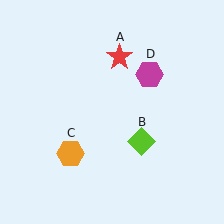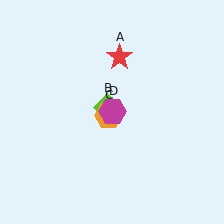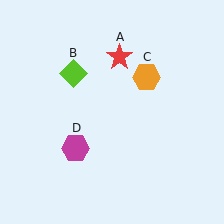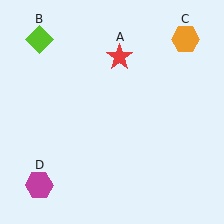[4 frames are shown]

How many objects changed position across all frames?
3 objects changed position: lime diamond (object B), orange hexagon (object C), magenta hexagon (object D).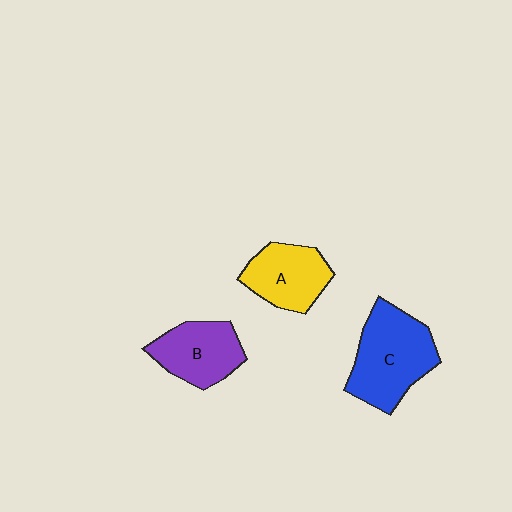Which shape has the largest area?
Shape C (blue).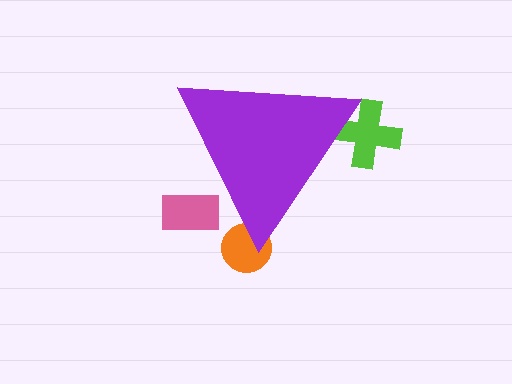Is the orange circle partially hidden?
Yes, the orange circle is partially hidden behind the purple triangle.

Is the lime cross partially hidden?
Yes, the lime cross is partially hidden behind the purple triangle.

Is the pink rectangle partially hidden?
Yes, the pink rectangle is partially hidden behind the purple triangle.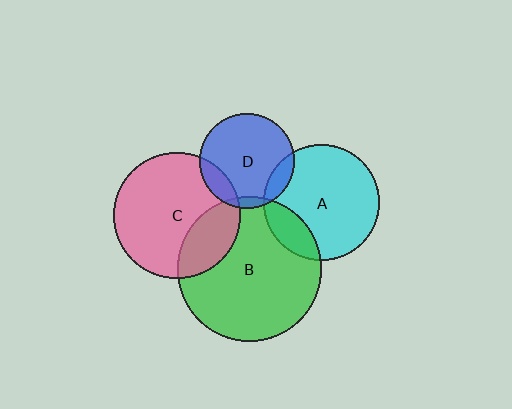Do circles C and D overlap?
Yes.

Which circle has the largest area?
Circle B (green).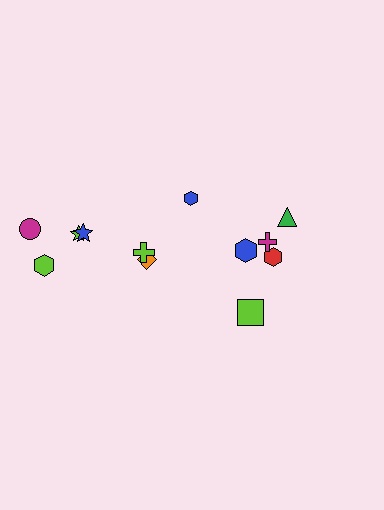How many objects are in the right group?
There are 5 objects.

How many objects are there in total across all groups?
There are 12 objects.